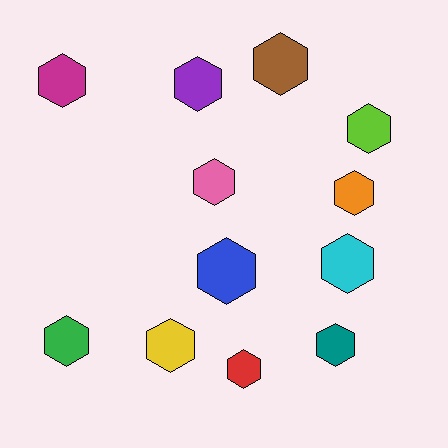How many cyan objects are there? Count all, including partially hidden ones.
There is 1 cyan object.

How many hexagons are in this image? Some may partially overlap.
There are 12 hexagons.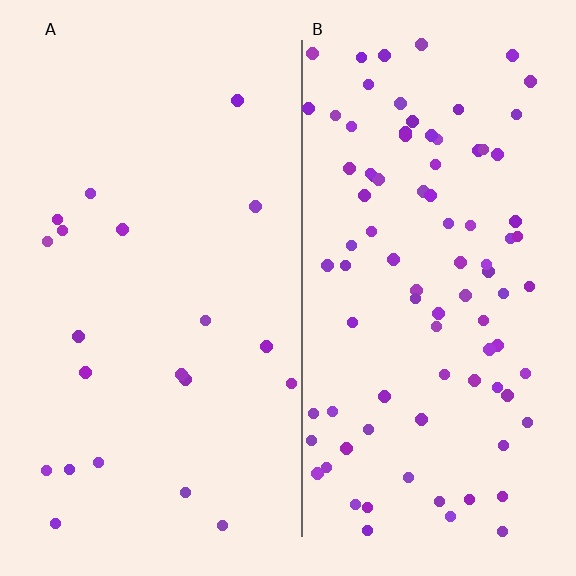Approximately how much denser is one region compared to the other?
Approximately 4.4× — region B over region A.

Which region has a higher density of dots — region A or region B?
B (the right).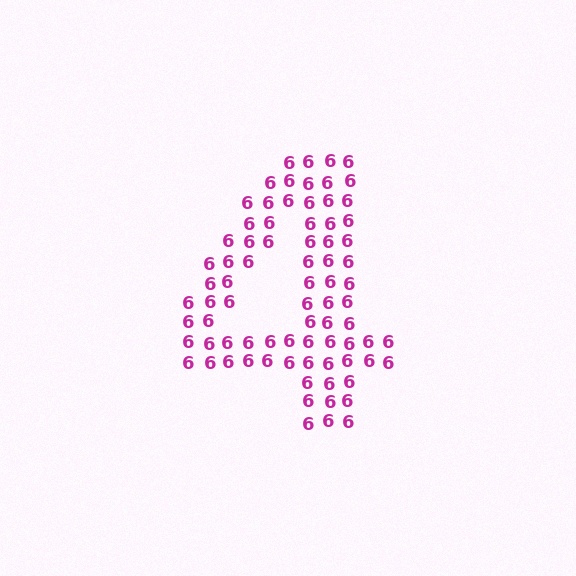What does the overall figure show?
The overall figure shows the digit 4.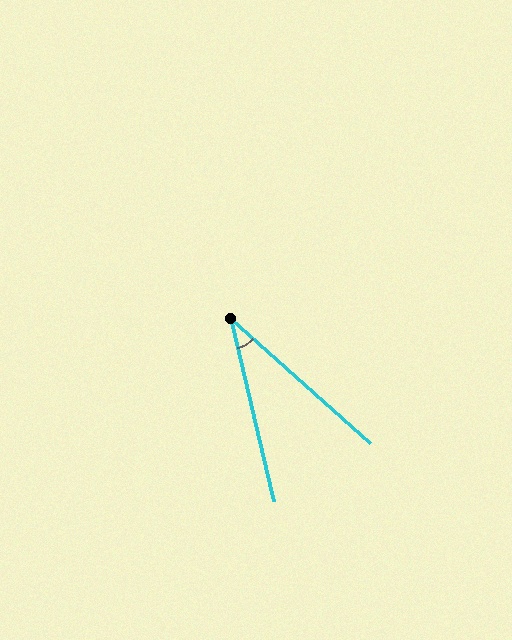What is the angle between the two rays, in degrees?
Approximately 35 degrees.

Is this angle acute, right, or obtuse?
It is acute.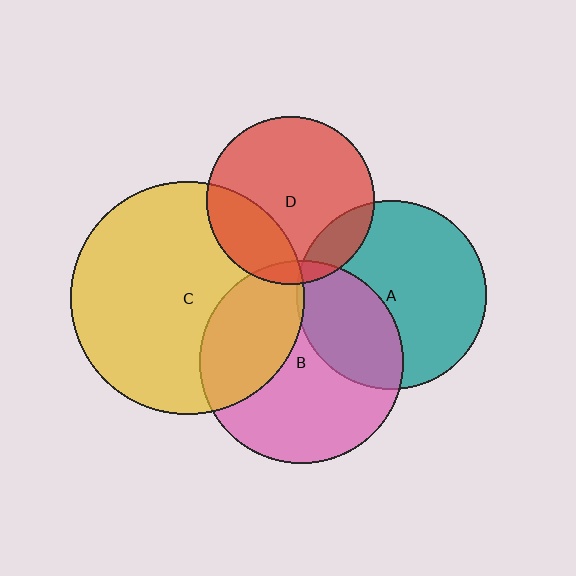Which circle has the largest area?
Circle C (yellow).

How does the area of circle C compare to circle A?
Approximately 1.5 times.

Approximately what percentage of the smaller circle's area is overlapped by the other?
Approximately 5%.